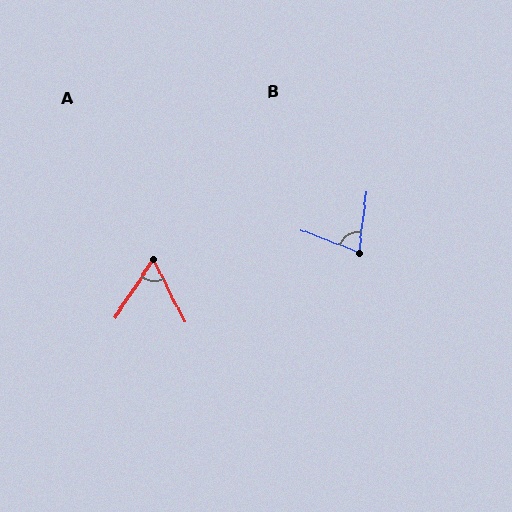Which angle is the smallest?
A, at approximately 61 degrees.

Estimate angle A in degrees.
Approximately 61 degrees.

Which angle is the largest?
B, at approximately 76 degrees.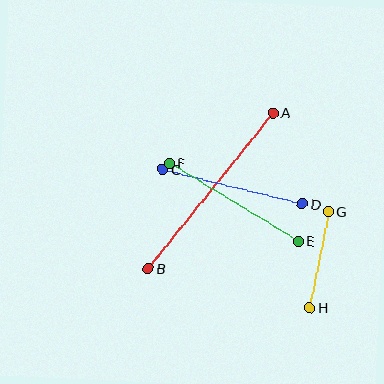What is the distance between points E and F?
The distance is approximately 150 pixels.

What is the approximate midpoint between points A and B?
The midpoint is at approximately (211, 190) pixels.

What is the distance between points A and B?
The distance is approximately 199 pixels.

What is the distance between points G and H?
The distance is approximately 98 pixels.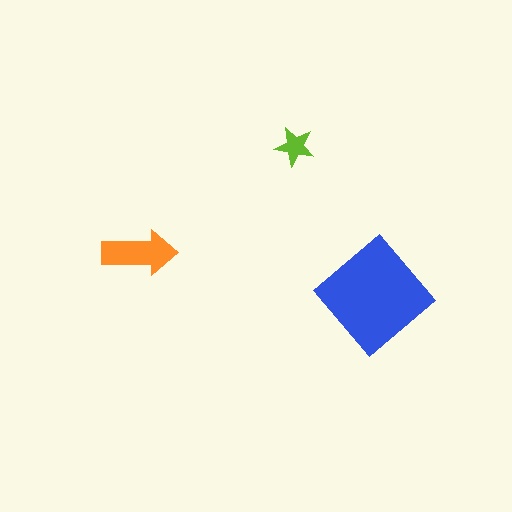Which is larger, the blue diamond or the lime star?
The blue diamond.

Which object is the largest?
The blue diamond.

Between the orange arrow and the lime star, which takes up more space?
The orange arrow.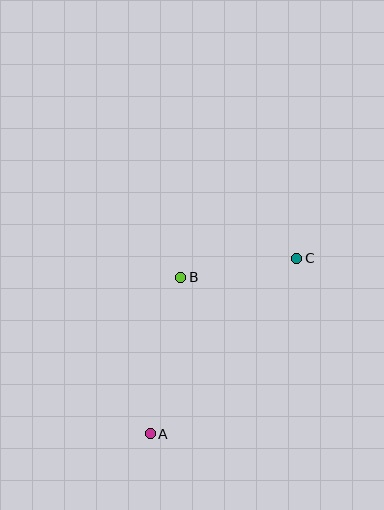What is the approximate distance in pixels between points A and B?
The distance between A and B is approximately 160 pixels.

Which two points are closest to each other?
Points B and C are closest to each other.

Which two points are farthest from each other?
Points A and C are farthest from each other.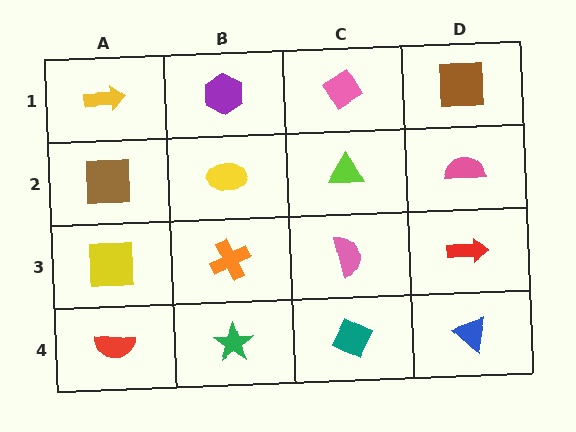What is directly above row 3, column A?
A brown square.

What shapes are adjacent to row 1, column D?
A pink semicircle (row 2, column D), a pink diamond (row 1, column C).